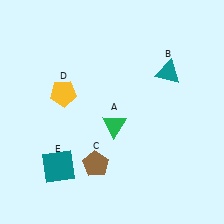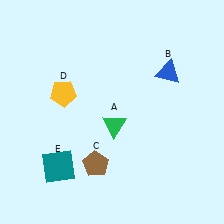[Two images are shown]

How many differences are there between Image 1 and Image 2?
There is 1 difference between the two images.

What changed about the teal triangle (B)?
In Image 1, B is teal. In Image 2, it changed to blue.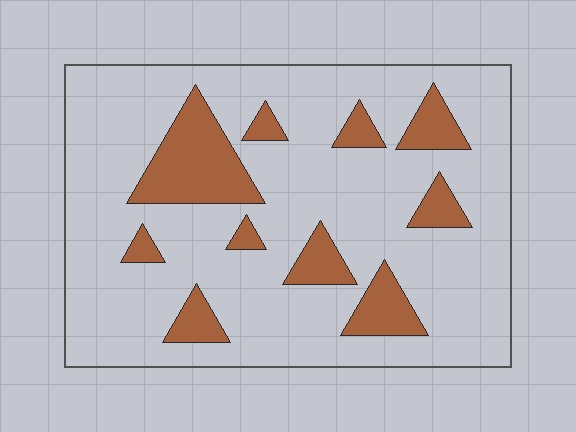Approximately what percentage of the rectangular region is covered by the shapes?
Approximately 20%.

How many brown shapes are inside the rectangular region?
10.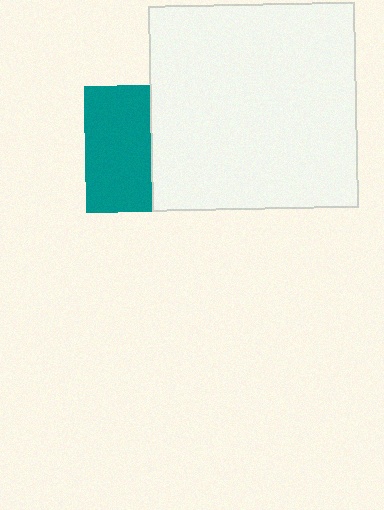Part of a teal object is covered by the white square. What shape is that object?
It is a square.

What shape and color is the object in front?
The object in front is a white square.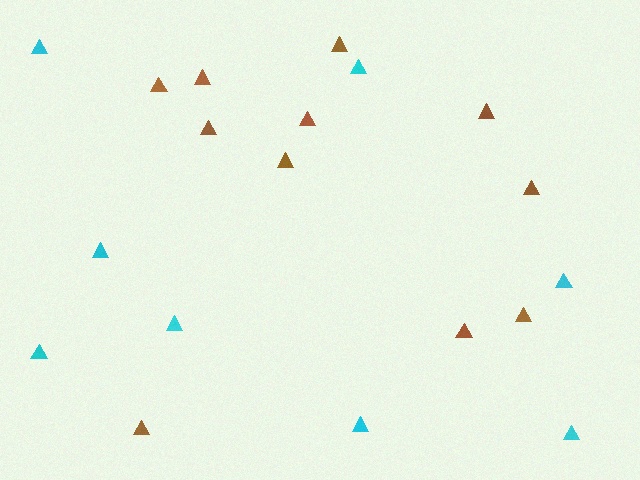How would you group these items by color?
There are 2 groups: one group of cyan triangles (8) and one group of brown triangles (11).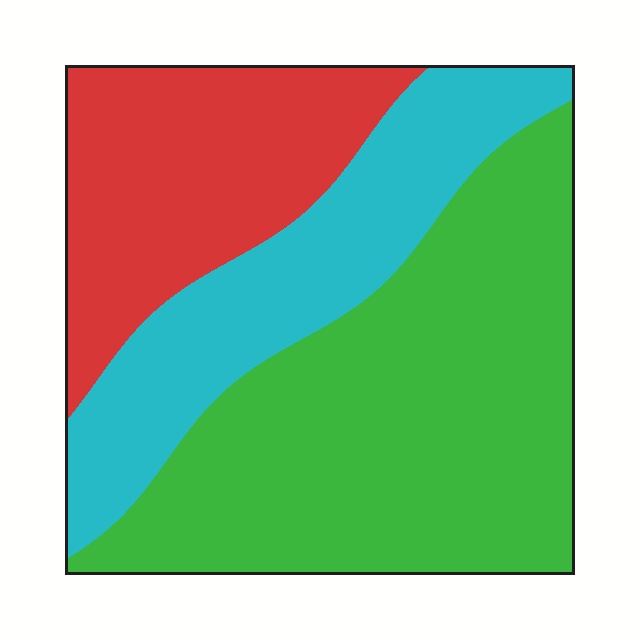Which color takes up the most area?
Green, at roughly 50%.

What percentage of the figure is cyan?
Cyan covers around 25% of the figure.